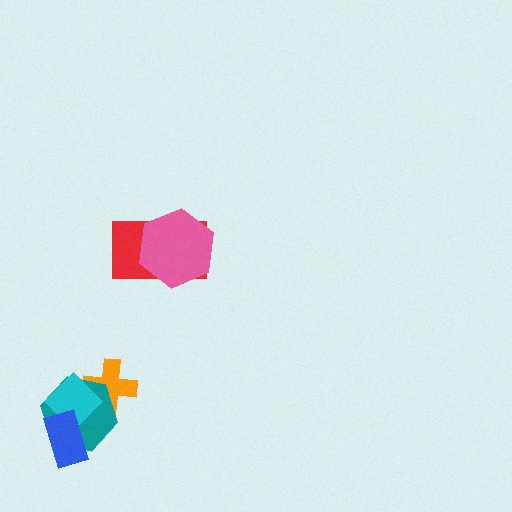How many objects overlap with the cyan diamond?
3 objects overlap with the cyan diamond.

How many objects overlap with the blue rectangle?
2 objects overlap with the blue rectangle.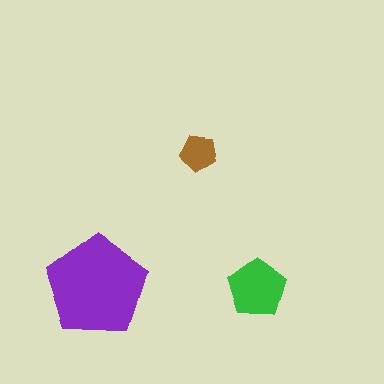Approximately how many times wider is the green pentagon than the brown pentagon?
About 1.5 times wider.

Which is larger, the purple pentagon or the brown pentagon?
The purple one.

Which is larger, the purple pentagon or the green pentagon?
The purple one.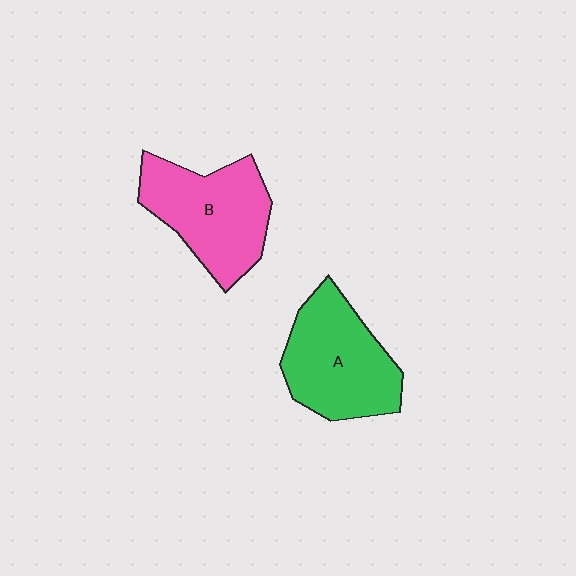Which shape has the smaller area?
Shape B (pink).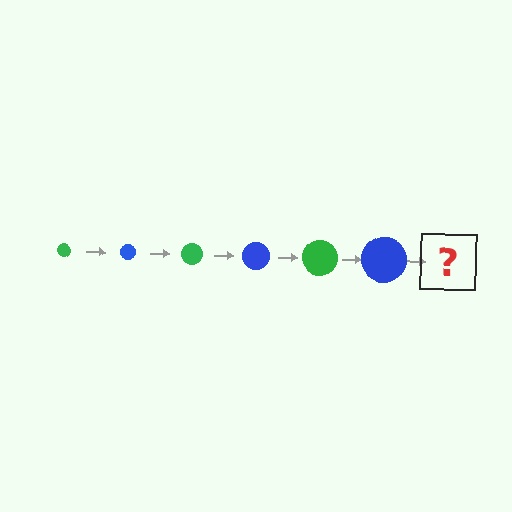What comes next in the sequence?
The next element should be a green circle, larger than the previous one.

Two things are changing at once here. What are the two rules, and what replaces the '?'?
The two rules are that the circle grows larger each step and the color cycles through green and blue. The '?' should be a green circle, larger than the previous one.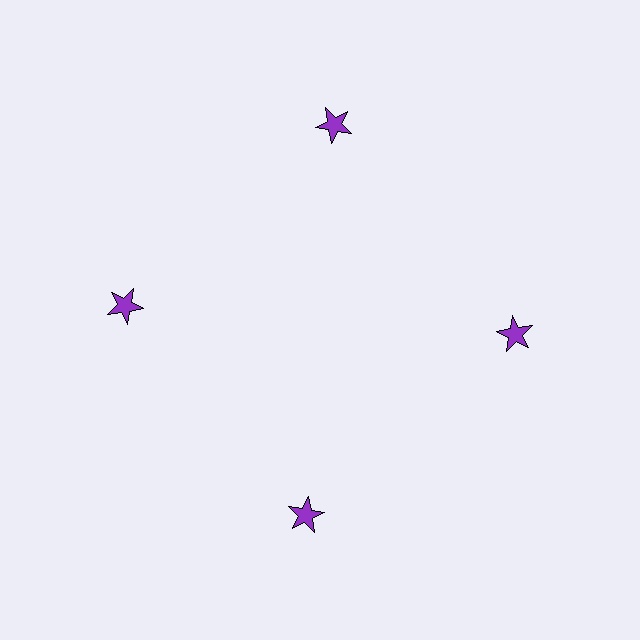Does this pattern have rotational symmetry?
Yes, this pattern has 4-fold rotational symmetry. It looks the same after rotating 90 degrees around the center.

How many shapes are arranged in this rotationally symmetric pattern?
There are 4 shapes, arranged in 4 groups of 1.